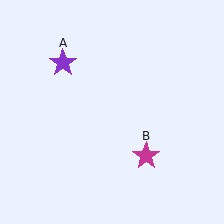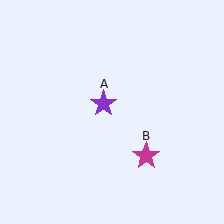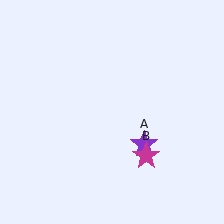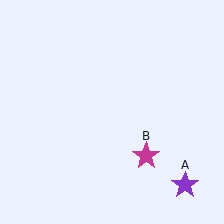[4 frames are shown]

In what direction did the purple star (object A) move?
The purple star (object A) moved down and to the right.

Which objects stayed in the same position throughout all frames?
Magenta star (object B) remained stationary.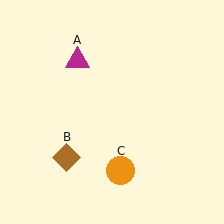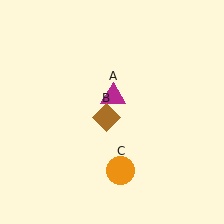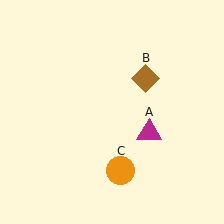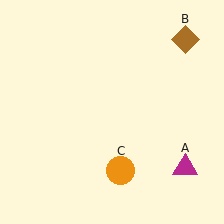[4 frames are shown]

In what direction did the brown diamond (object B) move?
The brown diamond (object B) moved up and to the right.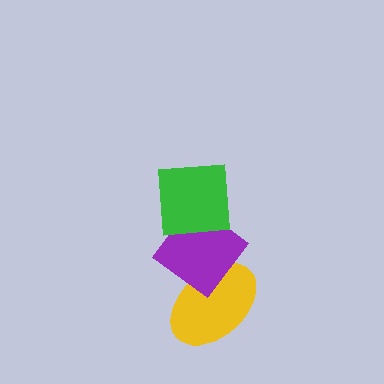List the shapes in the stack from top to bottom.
From top to bottom: the green square, the purple diamond, the yellow ellipse.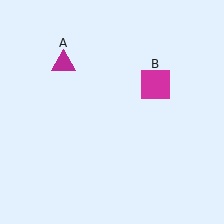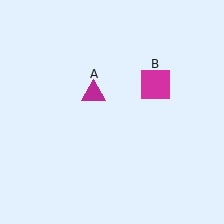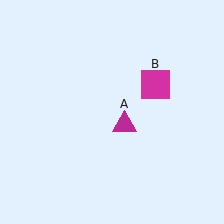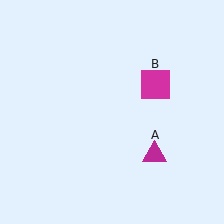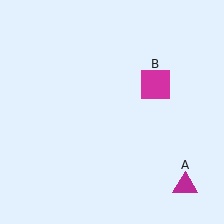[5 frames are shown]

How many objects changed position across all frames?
1 object changed position: magenta triangle (object A).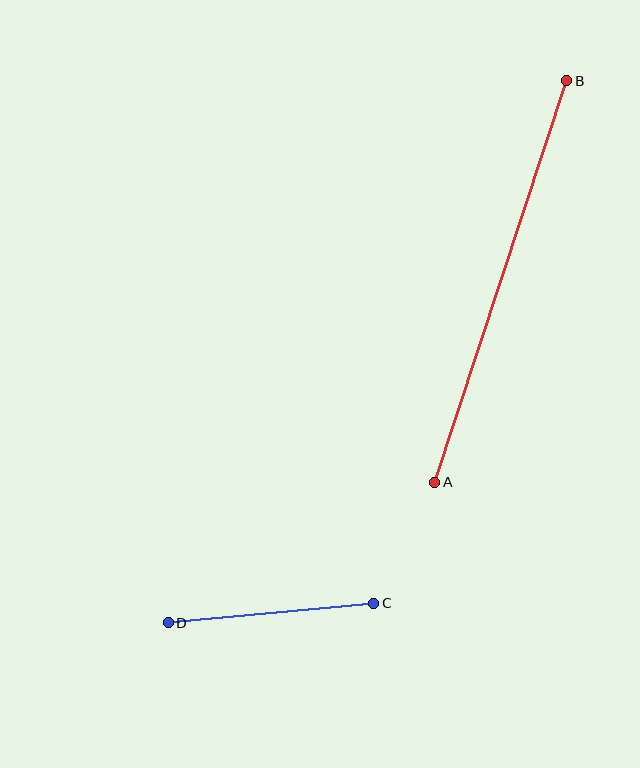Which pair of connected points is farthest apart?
Points A and B are farthest apart.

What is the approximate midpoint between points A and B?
The midpoint is at approximately (501, 282) pixels.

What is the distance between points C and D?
The distance is approximately 206 pixels.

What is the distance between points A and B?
The distance is approximately 423 pixels.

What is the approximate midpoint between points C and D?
The midpoint is at approximately (271, 613) pixels.